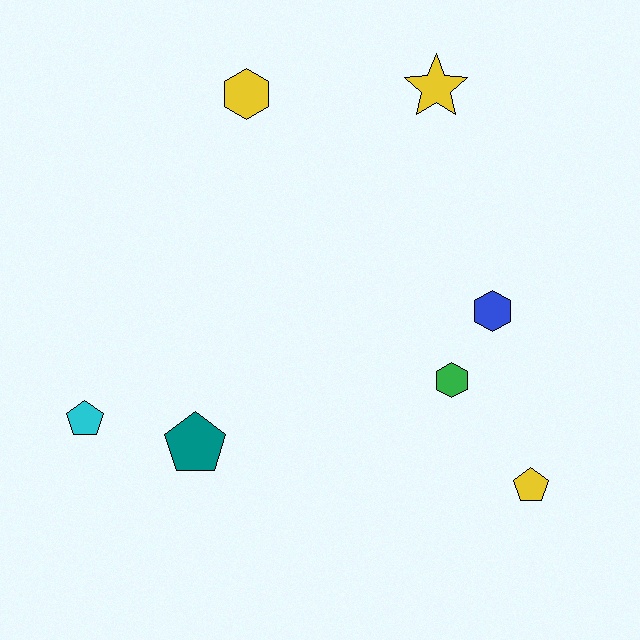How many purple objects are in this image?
There are no purple objects.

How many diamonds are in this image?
There are no diamonds.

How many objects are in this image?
There are 7 objects.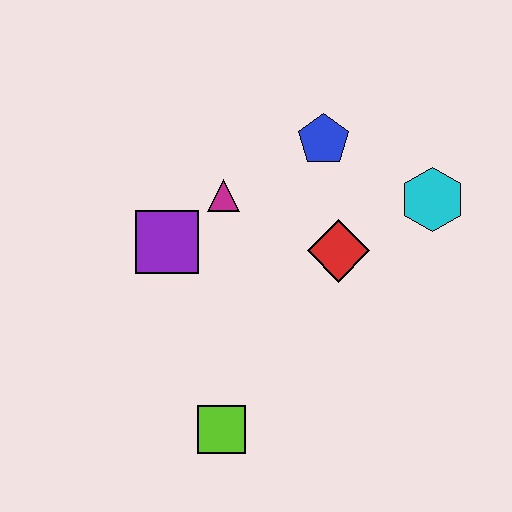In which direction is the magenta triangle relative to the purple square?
The magenta triangle is to the right of the purple square.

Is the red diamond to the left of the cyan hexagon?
Yes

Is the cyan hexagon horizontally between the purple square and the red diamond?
No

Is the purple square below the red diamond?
No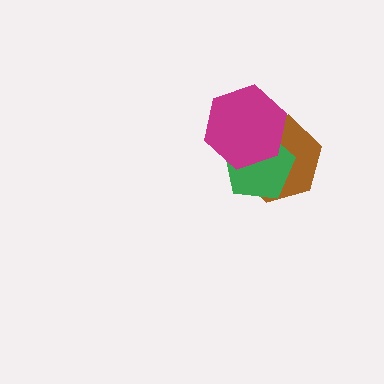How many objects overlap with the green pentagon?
2 objects overlap with the green pentagon.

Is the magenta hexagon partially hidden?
No, no other shape covers it.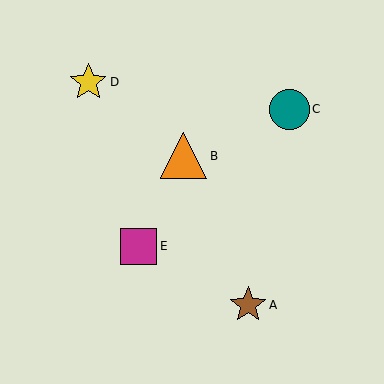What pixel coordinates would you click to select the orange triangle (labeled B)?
Click at (184, 156) to select the orange triangle B.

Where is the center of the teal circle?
The center of the teal circle is at (290, 109).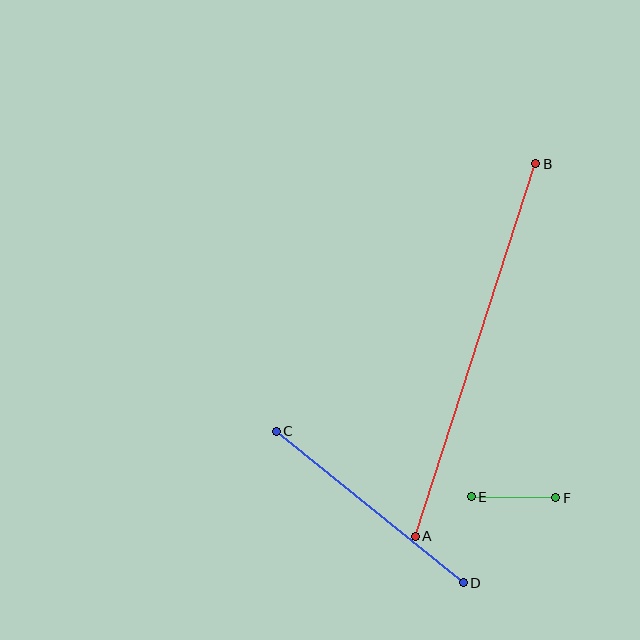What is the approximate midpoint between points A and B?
The midpoint is at approximately (476, 350) pixels.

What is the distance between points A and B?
The distance is approximately 391 pixels.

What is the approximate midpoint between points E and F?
The midpoint is at approximately (514, 497) pixels.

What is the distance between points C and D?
The distance is approximately 241 pixels.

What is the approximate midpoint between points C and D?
The midpoint is at approximately (370, 507) pixels.